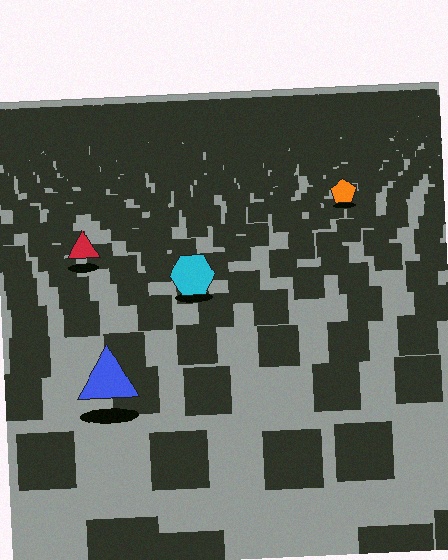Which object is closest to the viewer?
The blue triangle is closest. The texture marks near it are larger and more spread out.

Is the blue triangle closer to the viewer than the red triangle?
Yes. The blue triangle is closer — you can tell from the texture gradient: the ground texture is coarser near it.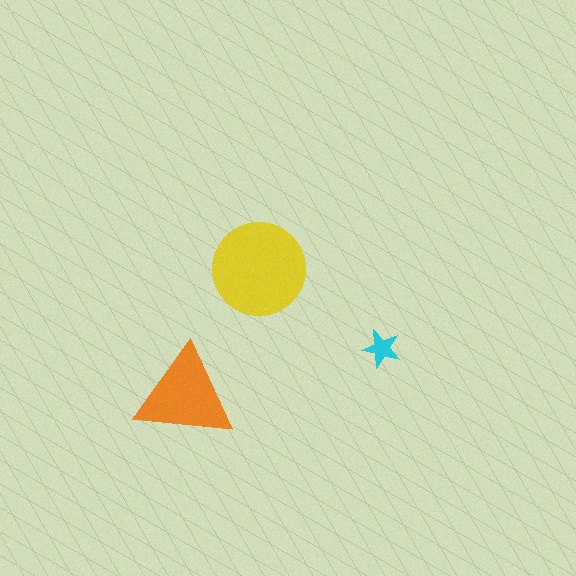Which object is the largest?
The yellow circle.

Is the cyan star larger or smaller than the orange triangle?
Smaller.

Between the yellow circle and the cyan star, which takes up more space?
The yellow circle.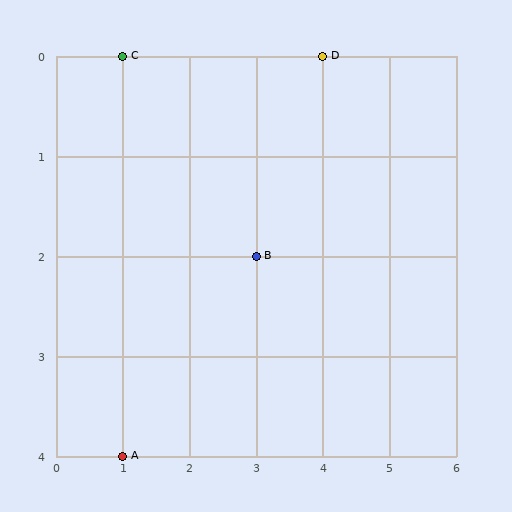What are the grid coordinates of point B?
Point B is at grid coordinates (3, 2).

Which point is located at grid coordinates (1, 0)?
Point C is at (1, 0).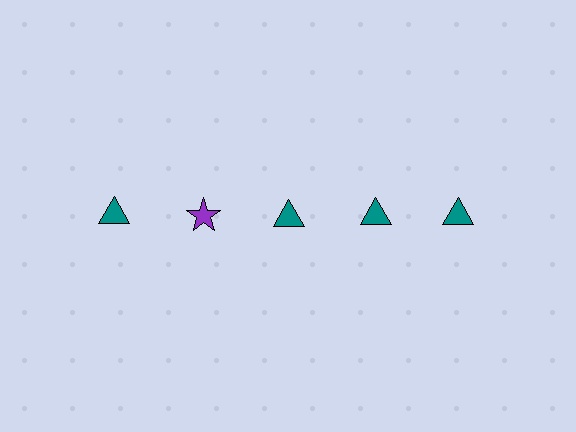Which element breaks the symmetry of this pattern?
The purple star in the top row, second from left column breaks the symmetry. All other shapes are teal triangles.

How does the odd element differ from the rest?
It differs in both color (purple instead of teal) and shape (star instead of triangle).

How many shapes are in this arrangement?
There are 5 shapes arranged in a grid pattern.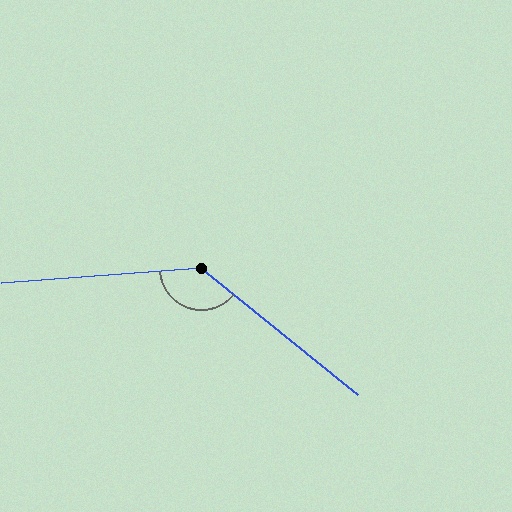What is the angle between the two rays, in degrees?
Approximately 137 degrees.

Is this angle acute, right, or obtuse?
It is obtuse.